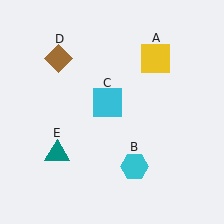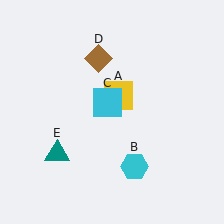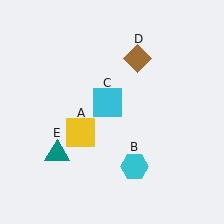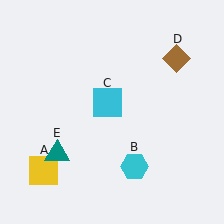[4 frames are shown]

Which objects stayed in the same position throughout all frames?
Cyan hexagon (object B) and cyan square (object C) and teal triangle (object E) remained stationary.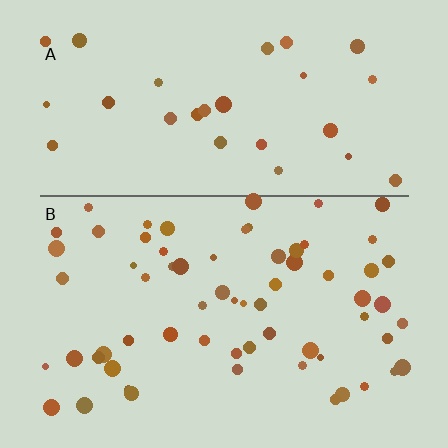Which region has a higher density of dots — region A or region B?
B (the bottom).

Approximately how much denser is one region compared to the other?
Approximately 2.2× — region B over region A.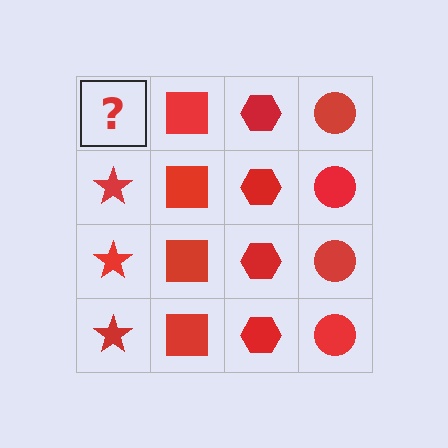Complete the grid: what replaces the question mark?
The question mark should be replaced with a red star.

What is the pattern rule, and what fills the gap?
The rule is that each column has a consistent shape. The gap should be filled with a red star.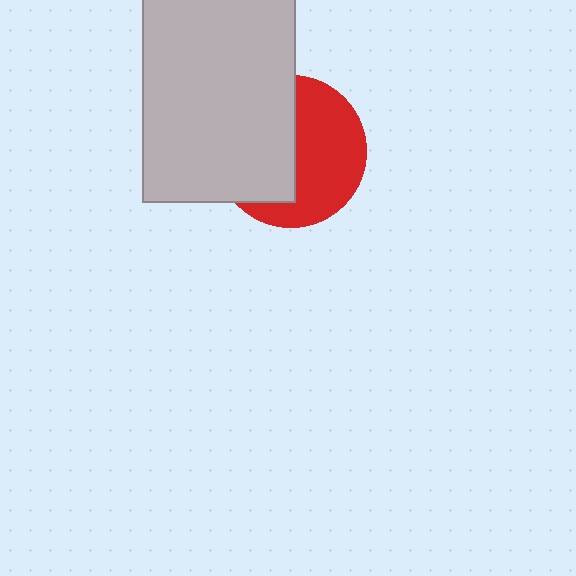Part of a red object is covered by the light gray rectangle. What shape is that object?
It is a circle.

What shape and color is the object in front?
The object in front is a light gray rectangle.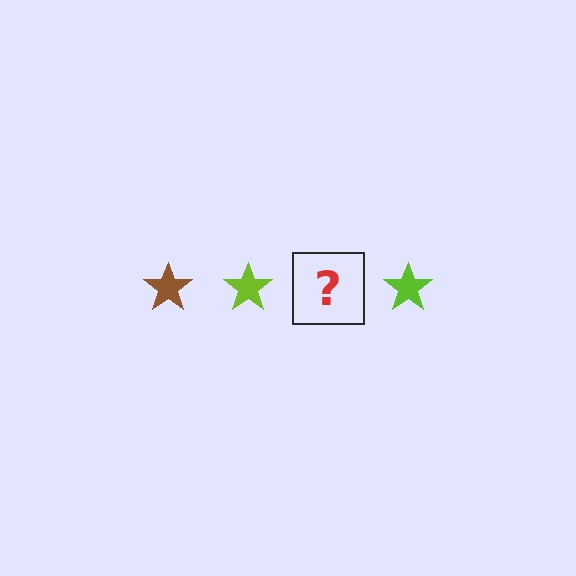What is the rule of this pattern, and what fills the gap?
The rule is that the pattern cycles through brown, lime stars. The gap should be filled with a brown star.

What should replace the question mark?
The question mark should be replaced with a brown star.